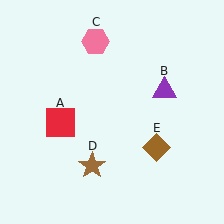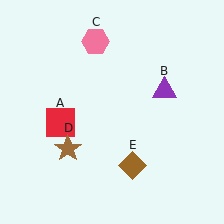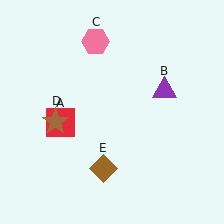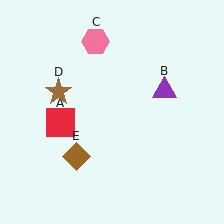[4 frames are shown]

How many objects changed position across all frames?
2 objects changed position: brown star (object D), brown diamond (object E).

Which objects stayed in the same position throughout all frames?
Red square (object A) and purple triangle (object B) and pink hexagon (object C) remained stationary.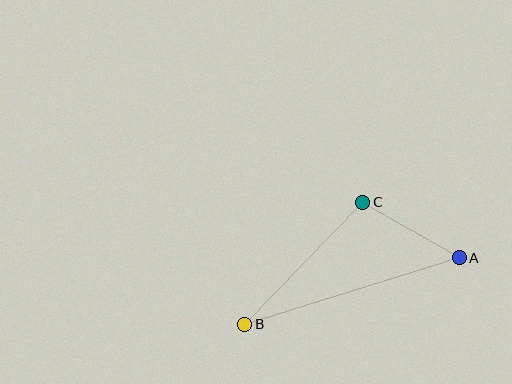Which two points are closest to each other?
Points A and C are closest to each other.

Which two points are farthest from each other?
Points A and B are farthest from each other.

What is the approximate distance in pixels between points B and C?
The distance between B and C is approximately 170 pixels.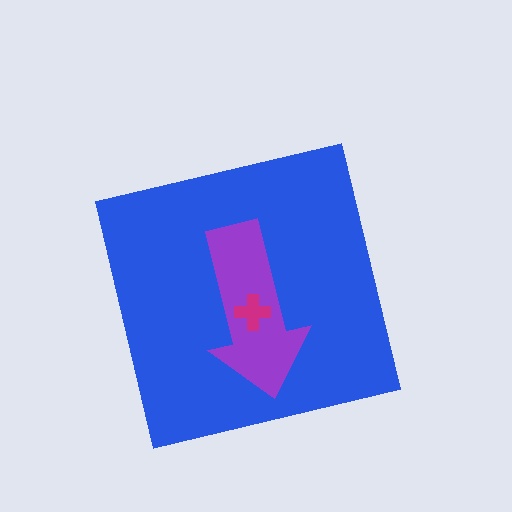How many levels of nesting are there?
3.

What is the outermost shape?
The blue square.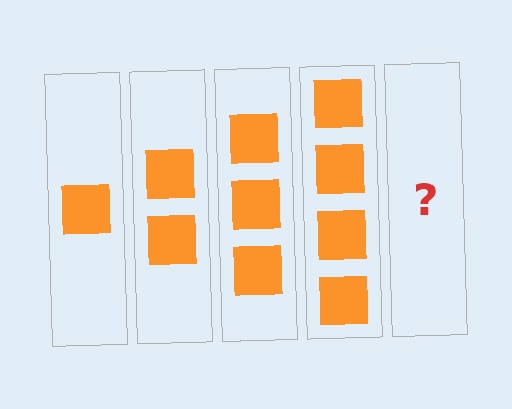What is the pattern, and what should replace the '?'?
The pattern is that each step adds one more square. The '?' should be 5 squares.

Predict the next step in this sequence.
The next step is 5 squares.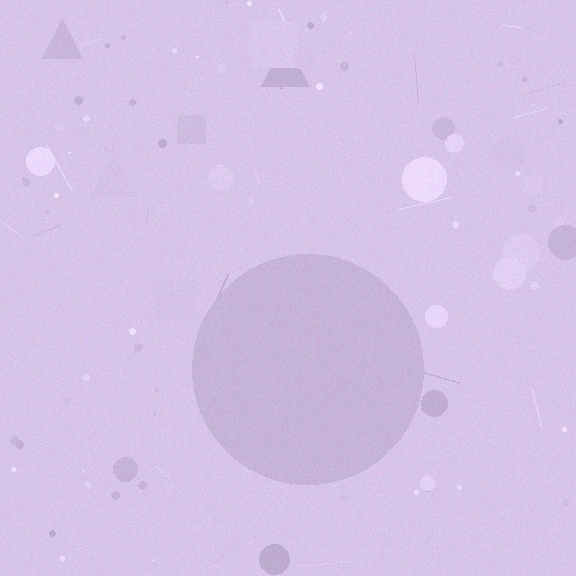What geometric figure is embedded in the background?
A circle is embedded in the background.